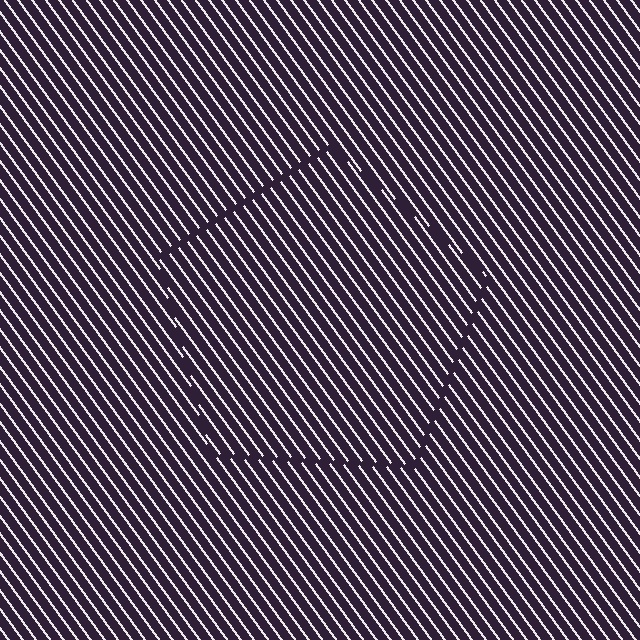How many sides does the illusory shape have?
5 sides — the line-ends trace a pentagon.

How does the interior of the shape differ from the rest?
The interior of the shape contains the same grating, shifted by half a period — the contour is defined by the phase discontinuity where line-ends from the inner and outer gratings abut.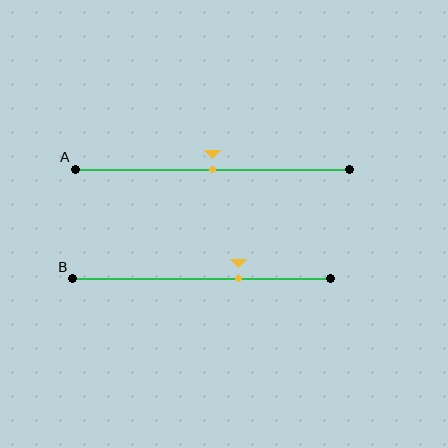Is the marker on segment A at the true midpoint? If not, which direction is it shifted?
Yes, the marker on segment A is at the true midpoint.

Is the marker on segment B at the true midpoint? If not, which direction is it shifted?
No, the marker on segment B is shifted to the right by about 14% of the segment length.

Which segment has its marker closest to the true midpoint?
Segment A has its marker closest to the true midpoint.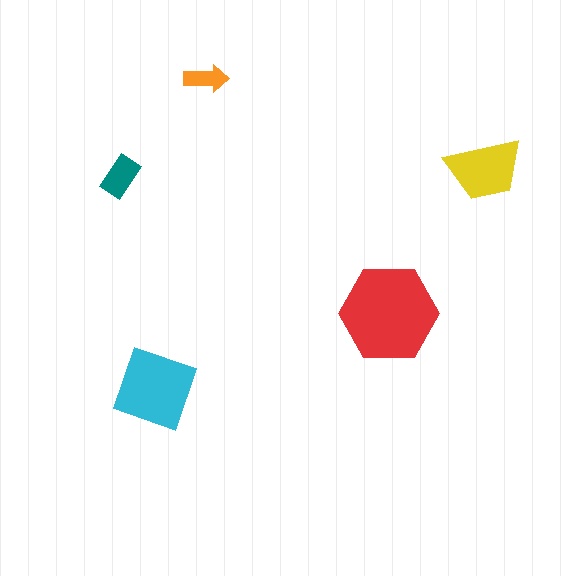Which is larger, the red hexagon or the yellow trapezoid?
The red hexagon.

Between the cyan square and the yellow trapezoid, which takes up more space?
The cyan square.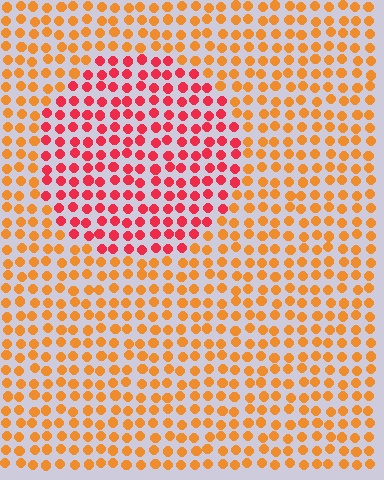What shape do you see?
I see a circle.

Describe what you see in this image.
The image is filled with small orange elements in a uniform arrangement. A circle-shaped region is visible where the elements are tinted to a slightly different hue, forming a subtle color boundary.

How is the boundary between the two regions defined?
The boundary is defined purely by a slight shift in hue (about 40 degrees). Spacing, size, and orientation are identical on both sides.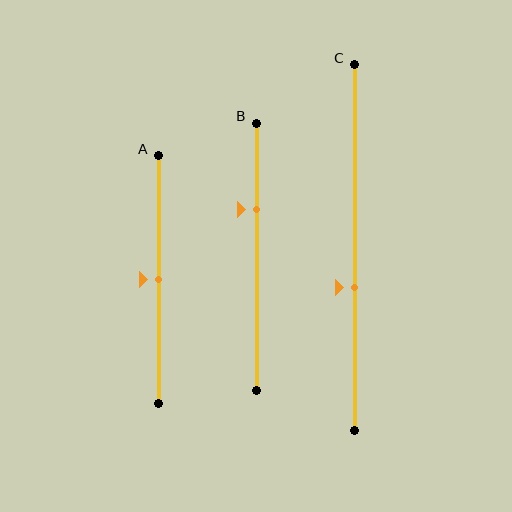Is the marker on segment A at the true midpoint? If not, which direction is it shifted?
Yes, the marker on segment A is at the true midpoint.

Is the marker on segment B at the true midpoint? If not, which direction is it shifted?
No, the marker on segment B is shifted upward by about 18% of the segment length.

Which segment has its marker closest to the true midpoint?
Segment A has its marker closest to the true midpoint.